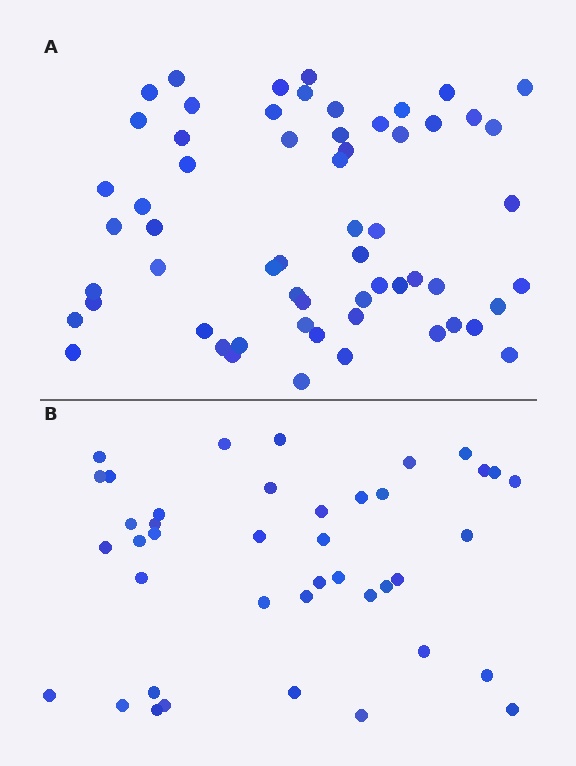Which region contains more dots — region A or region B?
Region A (the top region) has more dots.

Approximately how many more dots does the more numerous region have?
Region A has approximately 20 more dots than region B.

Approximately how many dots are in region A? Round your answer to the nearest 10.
About 60 dots.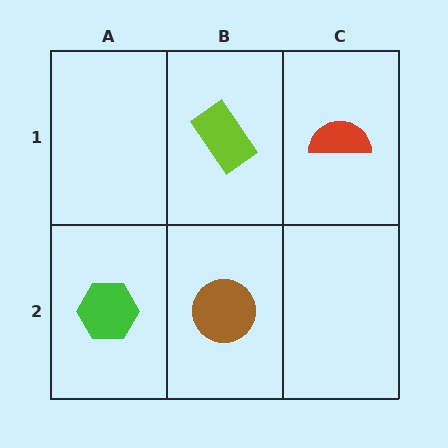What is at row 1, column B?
A lime rectangle.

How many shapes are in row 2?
2 shapes.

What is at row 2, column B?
A brown circle.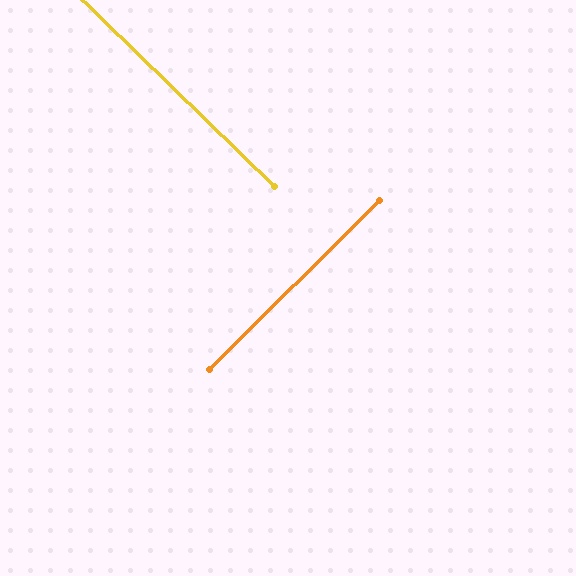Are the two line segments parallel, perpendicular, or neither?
Perpendicular — they meet at approximately 89°.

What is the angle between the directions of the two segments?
Approximately 89 degrees.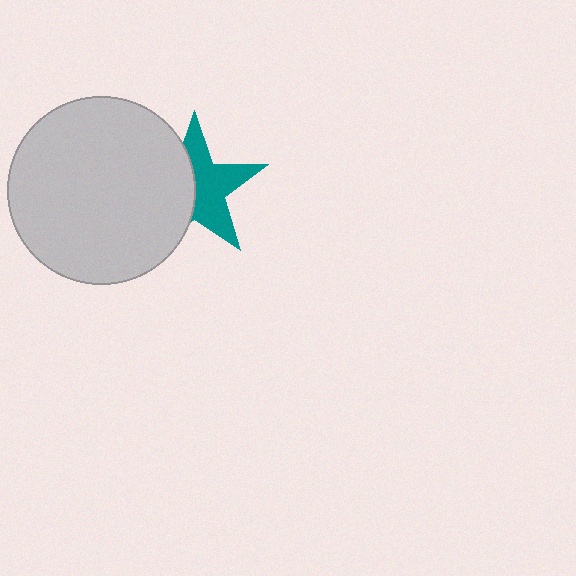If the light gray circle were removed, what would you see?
You would see the complete teal star.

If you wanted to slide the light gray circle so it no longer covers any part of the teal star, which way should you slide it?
Slide it left — that is the most direct way to separate the two shapes.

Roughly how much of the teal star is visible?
About half of it is visible (roughly 55%).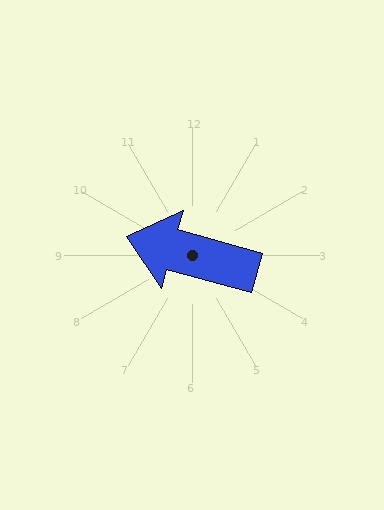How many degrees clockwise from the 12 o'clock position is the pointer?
Approximately 286 degrees.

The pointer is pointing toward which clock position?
Roughly 10 o'clock.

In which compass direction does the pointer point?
West.